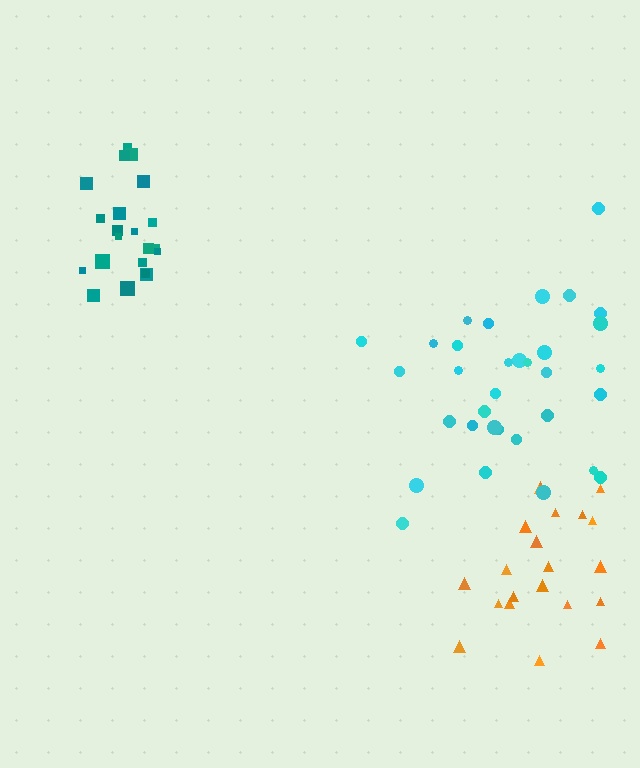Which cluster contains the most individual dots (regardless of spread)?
Cyan (33).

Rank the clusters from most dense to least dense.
teal, orange, cyan.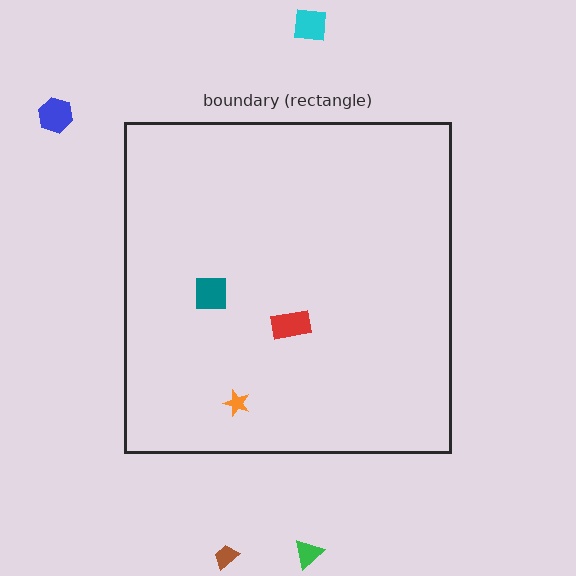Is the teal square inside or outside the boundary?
Inside.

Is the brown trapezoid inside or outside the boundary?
Outside.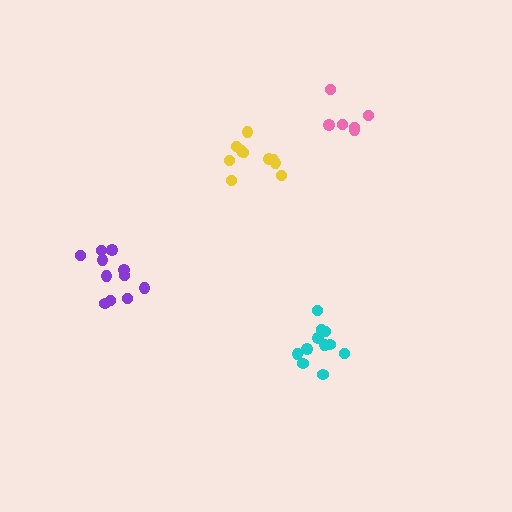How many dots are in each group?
Group 1: 11 dots, Group 2: 6 dots, Group 3: 10 dots, Group 4: 11 dots (38 total).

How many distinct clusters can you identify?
There are 4 distinct clusters.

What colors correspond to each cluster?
The clusters are colored: cyan, pink, yellow, purple.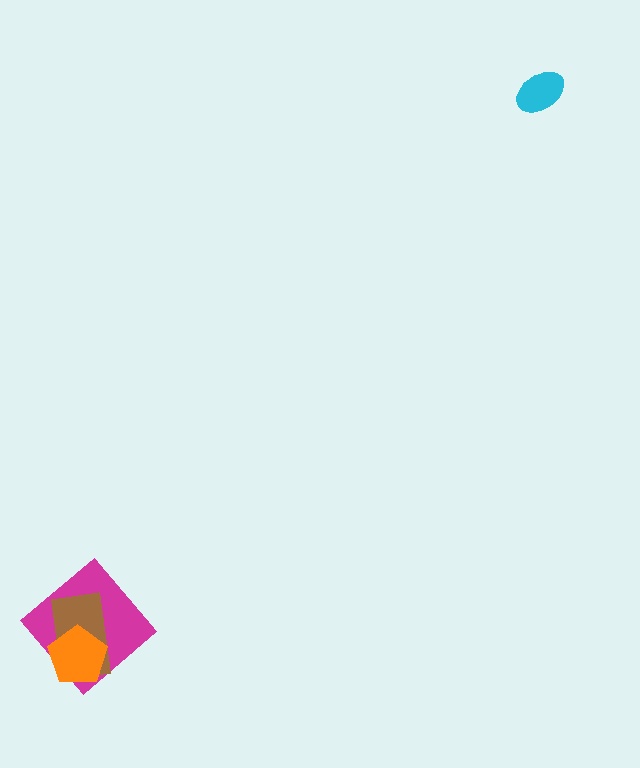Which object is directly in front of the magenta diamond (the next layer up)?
The brown rectangle is directly in front of the magenta diamond.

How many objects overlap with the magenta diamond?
2 objects overlap with the magenta diamond.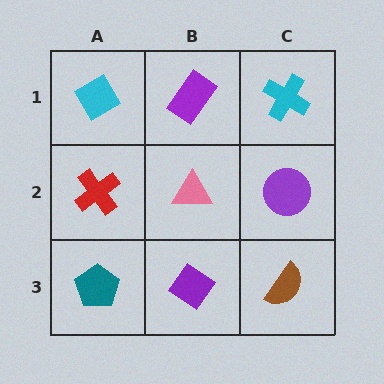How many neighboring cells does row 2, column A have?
3.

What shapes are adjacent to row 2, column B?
A purple rectangle (row 1, column B), a purple diamond (row 3, column B), a red cross (row 2, column A), a purple circle (row 2, column C).